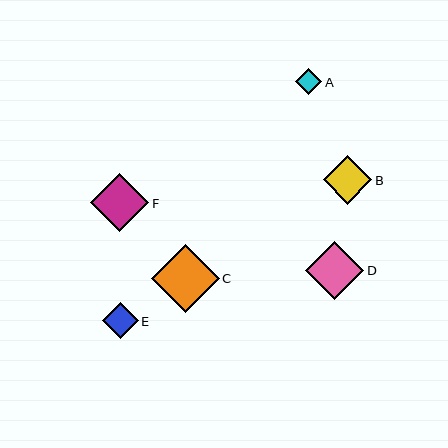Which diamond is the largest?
Diamond C is the largest with a size of approximately 68 pixels.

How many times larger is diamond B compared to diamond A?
Diamond B is approximately 1.8 times the size of diamond A.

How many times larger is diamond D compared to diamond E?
Diamond D is approximately 1.6 times the size of diamond E.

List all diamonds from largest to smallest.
From largest to smallest: C, F, D, B, E, A.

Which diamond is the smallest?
Diamond A is the smallest with a size of approximately 26 pixels.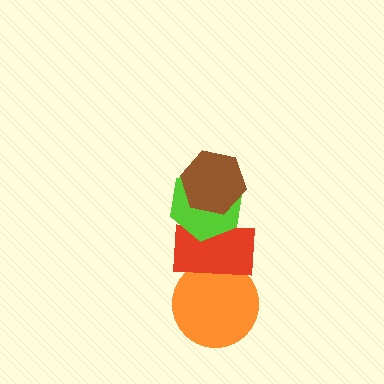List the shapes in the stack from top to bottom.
From top to bottom: the brown hexagon, the lime hexagon, the red rectangle, the orange circle.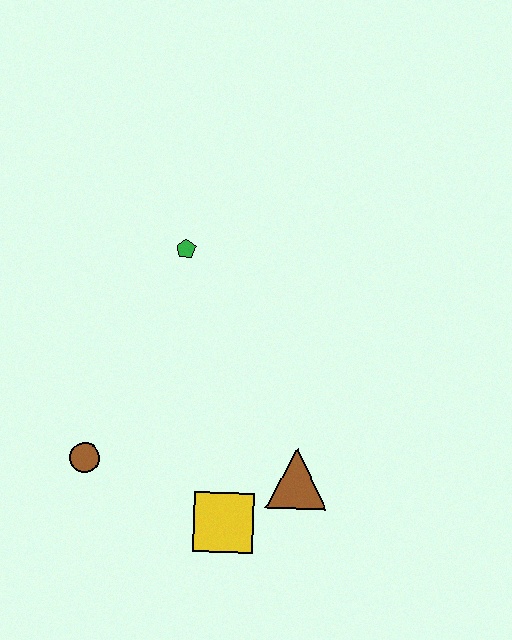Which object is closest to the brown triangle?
The yellow square is closest to the brown triangle.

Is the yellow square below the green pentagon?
Yes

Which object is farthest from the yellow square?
The green pentagon is farthest from the yellow square.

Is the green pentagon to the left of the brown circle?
No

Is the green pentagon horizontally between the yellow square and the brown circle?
Yes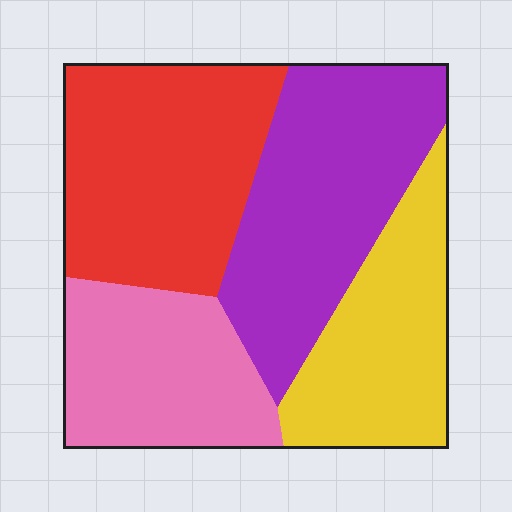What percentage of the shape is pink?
Pink takes up about one fifth (1/5) of the shape.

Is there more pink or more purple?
Purple.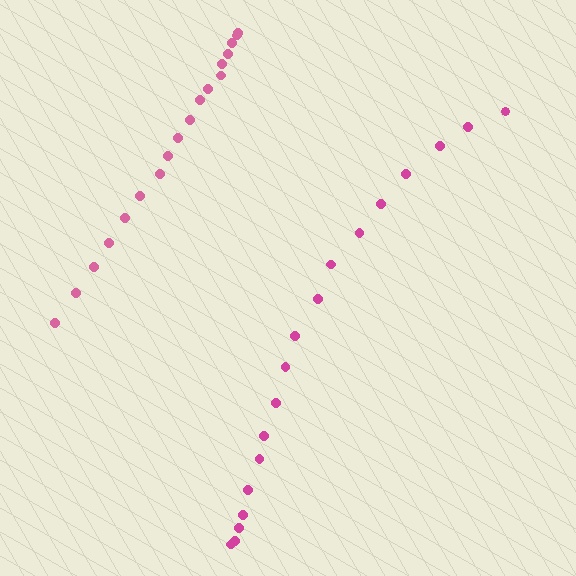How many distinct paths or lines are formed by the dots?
There are 2 distinct paths.